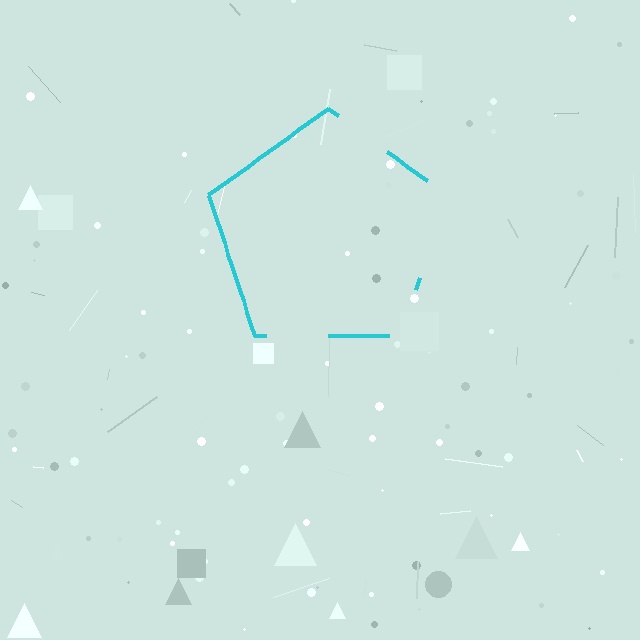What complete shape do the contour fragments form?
The contour fragments form a pentagon.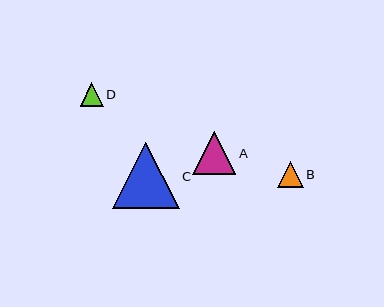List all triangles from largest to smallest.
From largest to smallest: C, A, B, D.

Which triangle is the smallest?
Triangle D is the smallest with a size of approximately 23 pixels.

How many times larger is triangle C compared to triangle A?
Triangle C is approximately 1.6 times the size of triangle A.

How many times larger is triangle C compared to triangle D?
Triangle C is approximately 2.9 times the size of triangle D.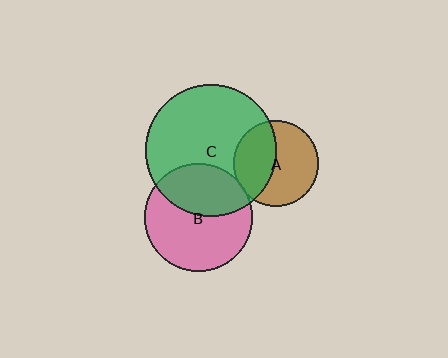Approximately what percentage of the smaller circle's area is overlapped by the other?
Approximately 5%.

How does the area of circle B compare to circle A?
Approximately 1.6 times.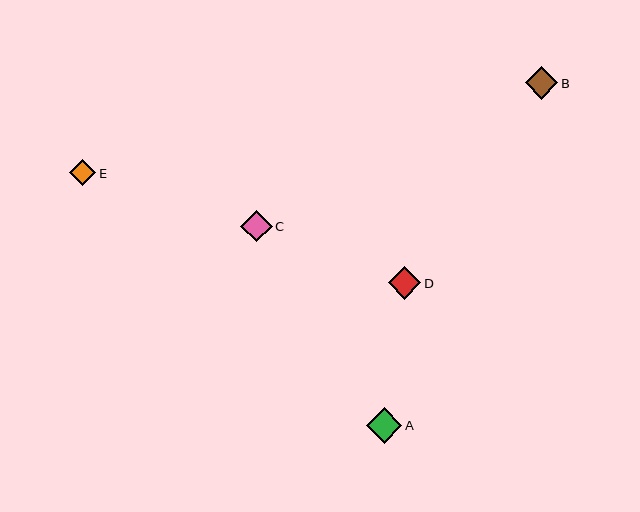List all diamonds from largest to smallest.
From largest to smallest: A, B, D, C, E.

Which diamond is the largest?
Diamond A is the largest with a size of approximately 35 pixels.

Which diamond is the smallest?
Diamond E is the smallest with a size of approximately 26 pixels.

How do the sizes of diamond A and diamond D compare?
Diamond A and diamond D are approximately the same size.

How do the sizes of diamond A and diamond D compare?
Diamond A and diamond D are approximately the same size.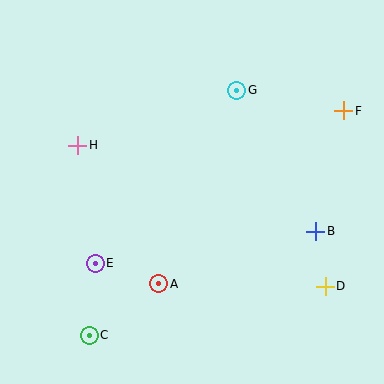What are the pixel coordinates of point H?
Point H is at (78, 145).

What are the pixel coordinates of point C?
Point C is at (89, 335).